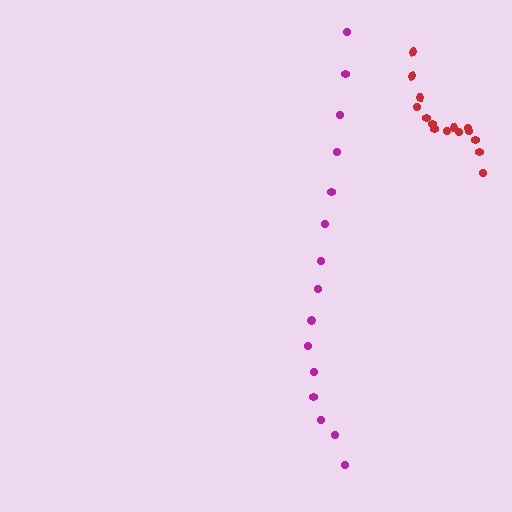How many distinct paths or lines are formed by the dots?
There are 2 distinct paths.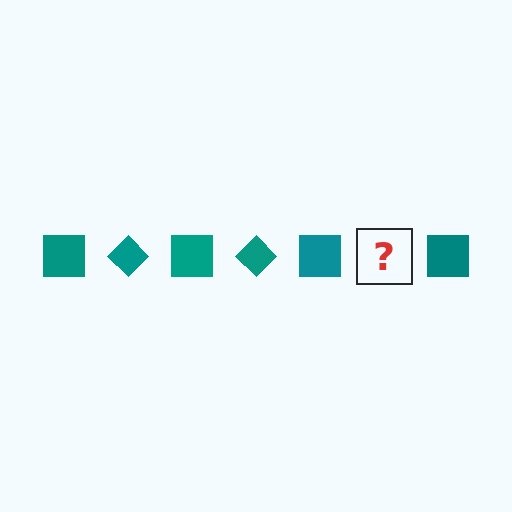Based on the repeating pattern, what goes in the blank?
The blank should be a teal diamond.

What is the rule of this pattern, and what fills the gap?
The rule is that the pattern cycles through square, diamond shapes in teal. The gap should be filled with a teal diamond.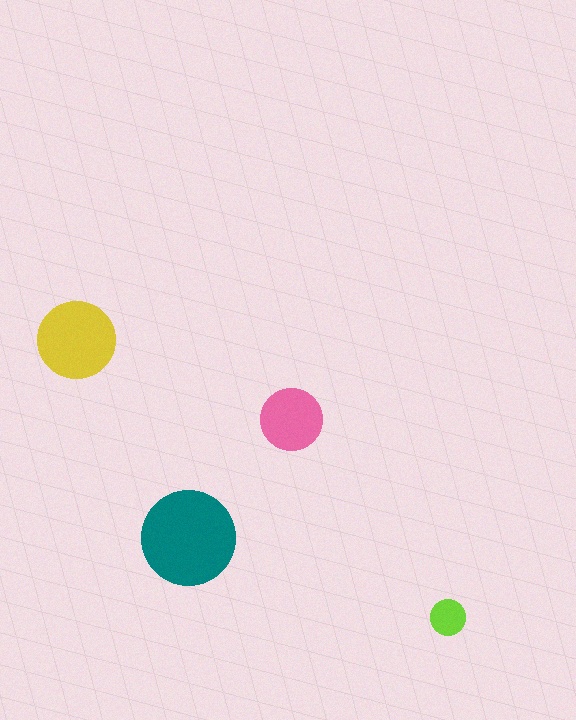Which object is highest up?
The yellow circle is topmost.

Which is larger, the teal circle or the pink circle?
The teal one.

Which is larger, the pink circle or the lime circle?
The pink one.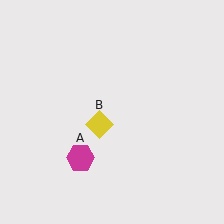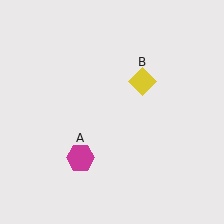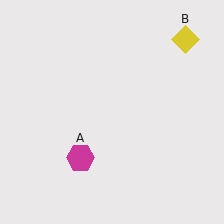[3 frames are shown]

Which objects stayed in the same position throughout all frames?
Magenta hexagon (object A) remained stationary.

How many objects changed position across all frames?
1 object changed position: yellow diamond (object B).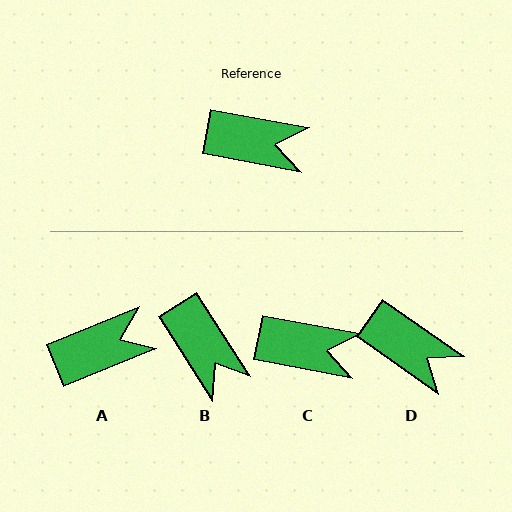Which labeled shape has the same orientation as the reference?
C.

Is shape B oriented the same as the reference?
No, it is off by about 47 degrees.